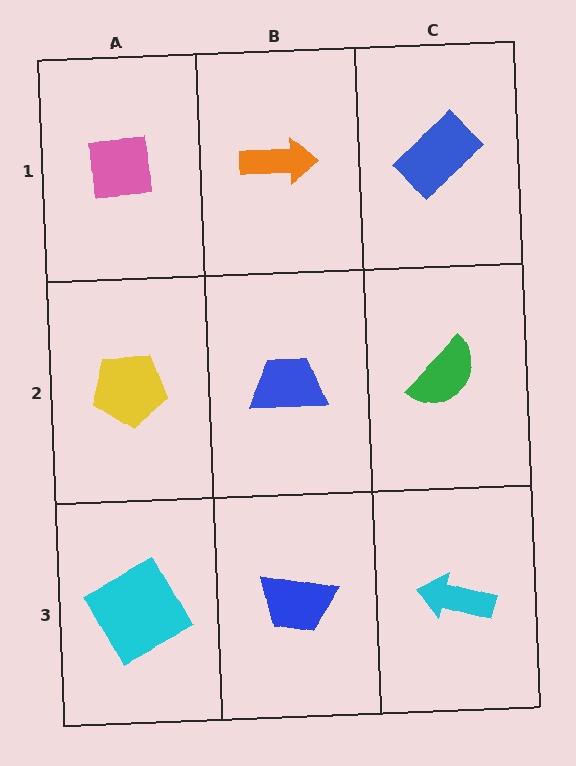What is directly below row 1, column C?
A green semicircle.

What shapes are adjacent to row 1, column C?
A green semicircle (row 2, column C), an orange arrow (row 1, column B).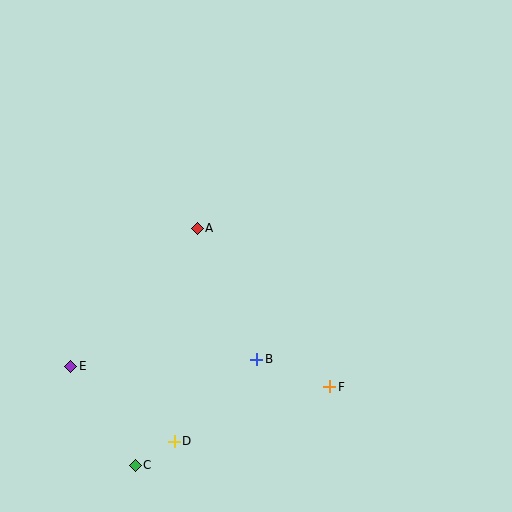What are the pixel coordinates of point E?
Point E is at (71, 366).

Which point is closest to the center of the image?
Point A at (197, 228) is closest to the center.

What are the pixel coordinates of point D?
Point D is at (174, 441).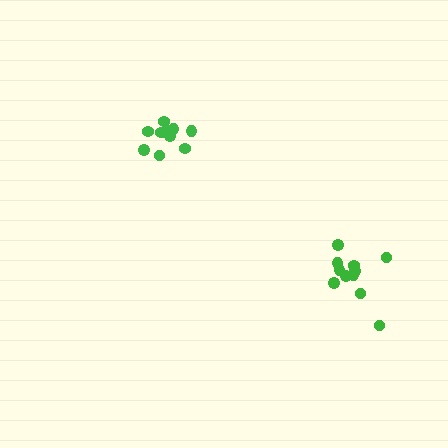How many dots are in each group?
Group 1: 11 dots, Group 2: 11 dots (22 total).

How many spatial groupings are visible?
There are 2 spatial groupings.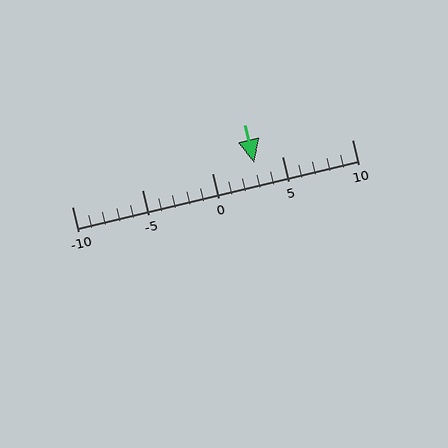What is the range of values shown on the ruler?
The ruler shows values from -10 to 10.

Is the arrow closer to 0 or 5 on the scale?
The arrow is closer to 5.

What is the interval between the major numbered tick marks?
The major tick marks are spaced 5 units apart.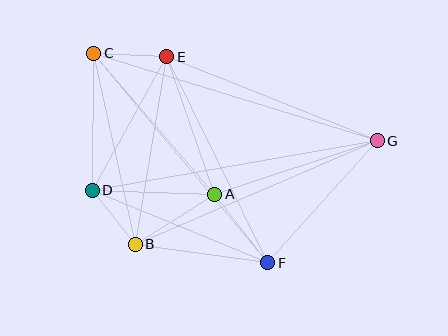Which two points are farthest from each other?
Points C and G are farthest from each other.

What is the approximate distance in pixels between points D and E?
The distance between D and E is approximately 153 pixels.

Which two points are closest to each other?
Points B and D are closest to each other.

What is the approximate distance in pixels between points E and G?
The distance between E and G is approximately 226 pixels.